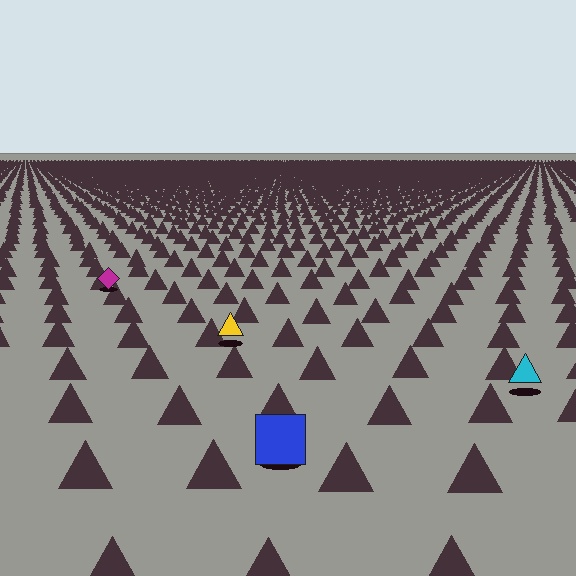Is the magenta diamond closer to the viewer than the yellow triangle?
No. The yellow triangle is closer — you can tell from the texture gradient: the ground texture is coarser near it.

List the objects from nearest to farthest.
From nearest to farthest: the blue square, the cyan triangle, the yellow triangle, the magenta diamond.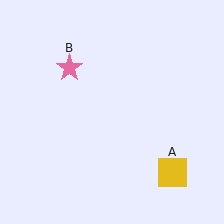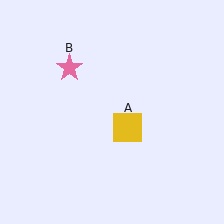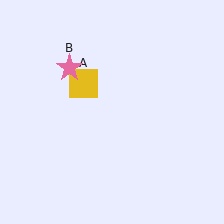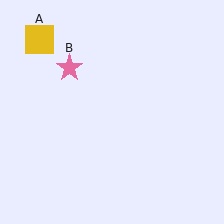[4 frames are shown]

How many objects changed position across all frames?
1 object changed position: yellow square (object A).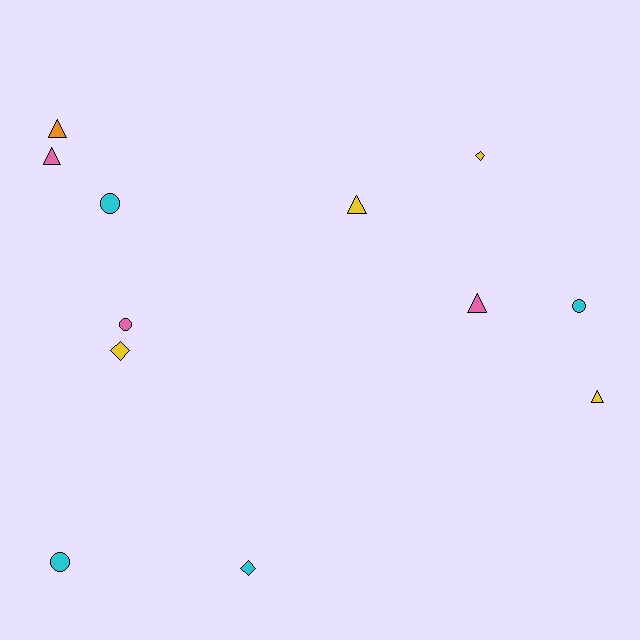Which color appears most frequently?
Cyan, with 4 objects.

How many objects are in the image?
There are 12 objects.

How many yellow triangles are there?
There are 2 yellow triangles.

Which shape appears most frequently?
Triangle, with 5 objects.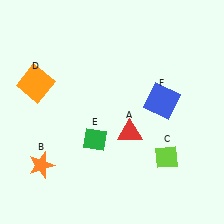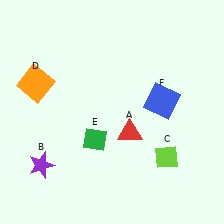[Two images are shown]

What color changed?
The star (B) changed from orange in Image 1 to purple in Image 2.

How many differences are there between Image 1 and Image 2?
There is 1 difference between the two images.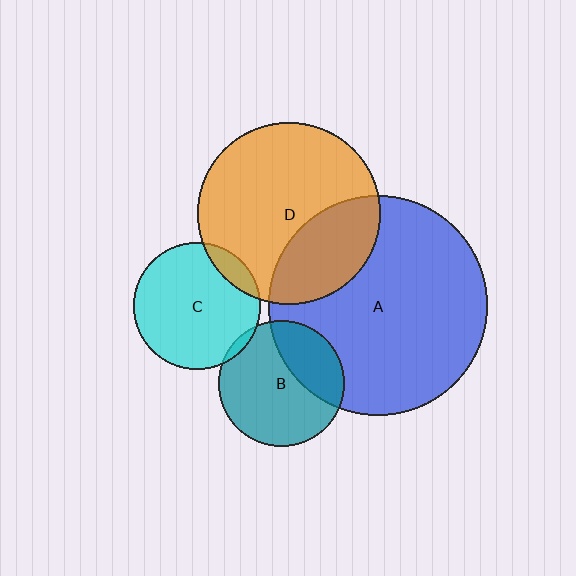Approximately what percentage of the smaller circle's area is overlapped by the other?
Approximately 10%.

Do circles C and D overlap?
Yes.